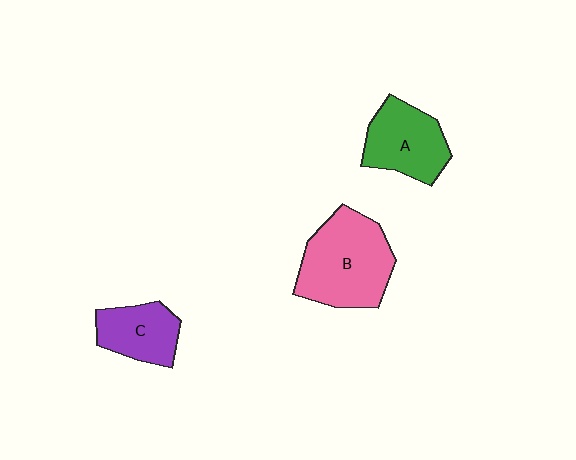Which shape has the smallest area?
Shape C (purple).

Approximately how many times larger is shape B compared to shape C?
Approximately 1.8 times.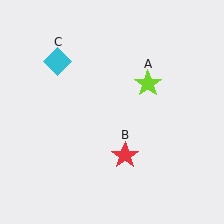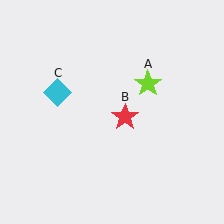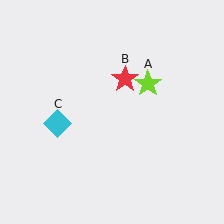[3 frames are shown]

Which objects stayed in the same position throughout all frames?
Lime star (object A) remained stationary.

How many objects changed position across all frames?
2 objects changed position: red star (object B), cyan diamond (object C).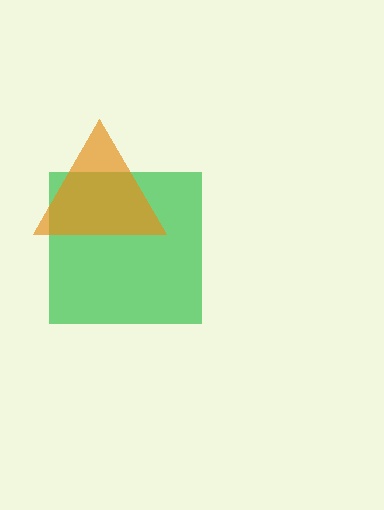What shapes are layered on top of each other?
The layered shapes are: a green square, an orange triangle.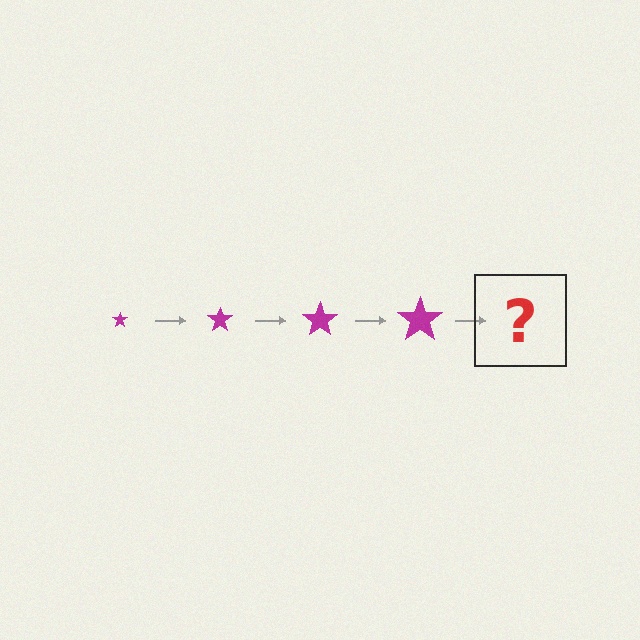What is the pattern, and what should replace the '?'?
The pattern is that the star gets progressively larger each step. The '?' should be a magenta star, larger than the previous one.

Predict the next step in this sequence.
The next step is a magenta star, larger than the previous one.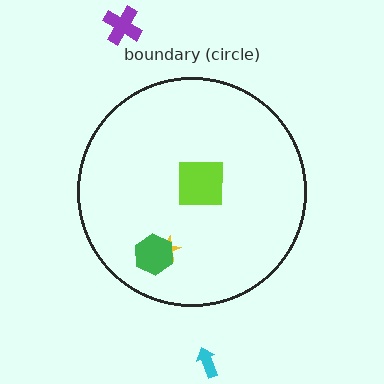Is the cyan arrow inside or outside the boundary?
Outside.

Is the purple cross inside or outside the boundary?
Outside.